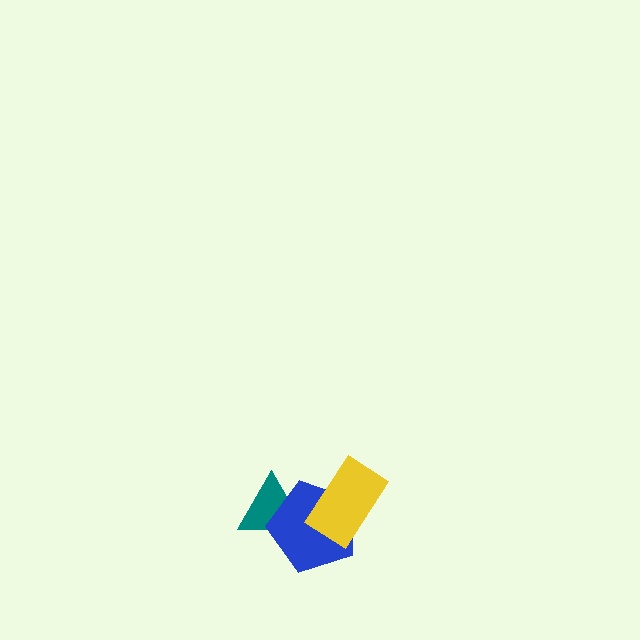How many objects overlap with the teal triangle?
1 object overlaps with the teal triangle.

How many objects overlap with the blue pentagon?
2 objects overlap with the blue pentagon.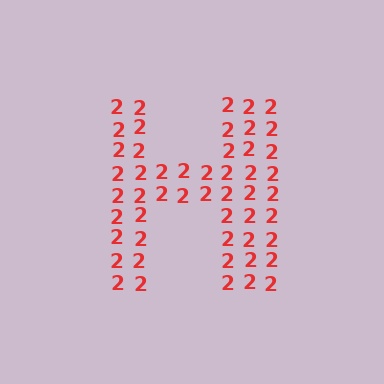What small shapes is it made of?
It is made of small digit 2's.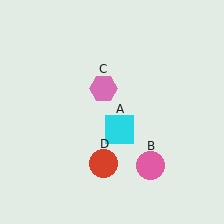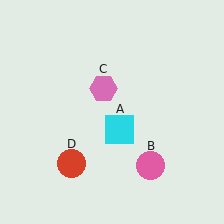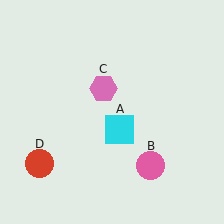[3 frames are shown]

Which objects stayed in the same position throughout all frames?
Cyan square (object A) and pink circle (object B) and pink hexagon (object C) remained stationary.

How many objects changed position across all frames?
1 object changed position: red circle (object D).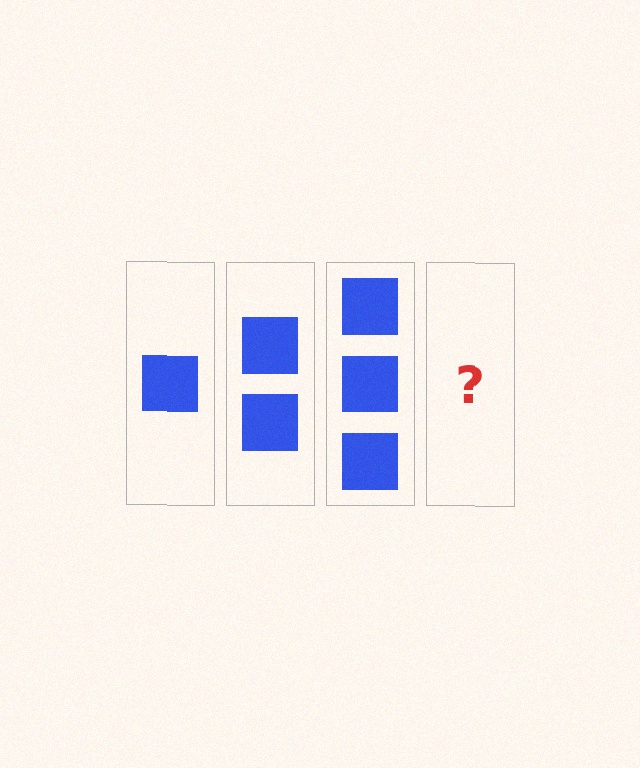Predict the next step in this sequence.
The next step is 4 squares.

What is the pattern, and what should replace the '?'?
The pattern is that each step adds one more square. The '?' should be 4 squares.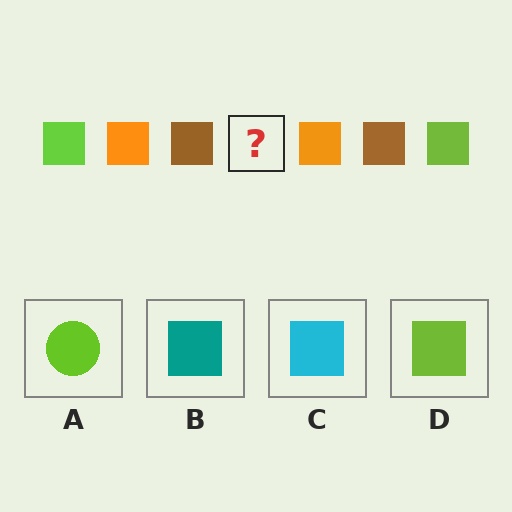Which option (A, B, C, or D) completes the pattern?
D.